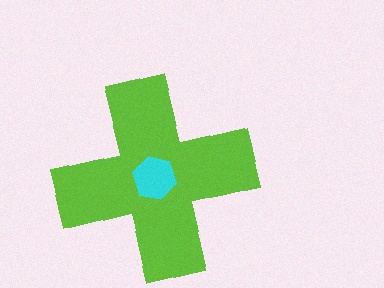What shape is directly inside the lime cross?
The cyan hexagon.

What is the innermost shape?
The cyan hexagon.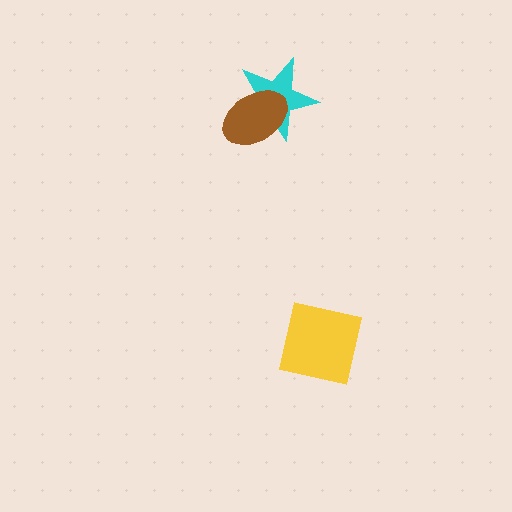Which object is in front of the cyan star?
The brown ellipse is in front of the cyan star.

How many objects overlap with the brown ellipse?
1 object overlaps with the brown ellipse.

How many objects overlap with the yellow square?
0 objects overlap with the yellow square.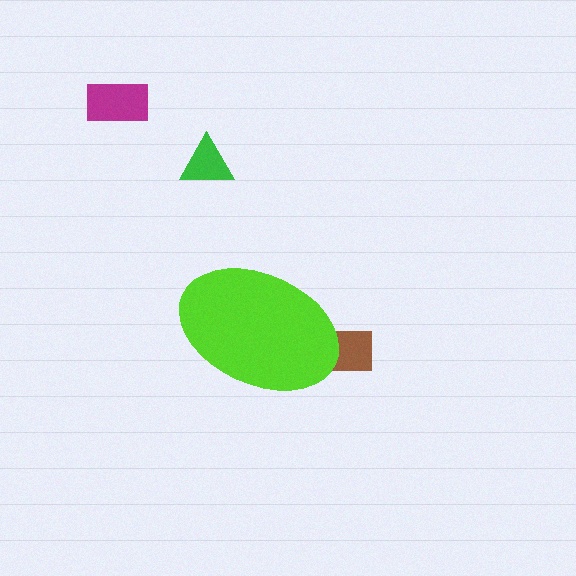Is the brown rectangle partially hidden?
Yes, the brown rectangle is partially hidden behind the lime ellipse.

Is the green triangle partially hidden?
No, the green triangle is fully visible.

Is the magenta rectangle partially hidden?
No, the magenta rectangle is fully visible.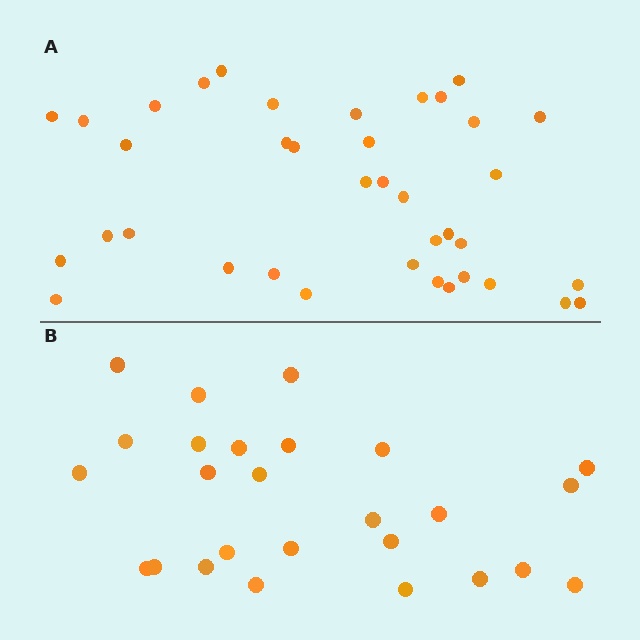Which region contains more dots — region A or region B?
Region A (the top region) has more dots.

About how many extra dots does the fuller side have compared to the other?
Region A has roughly 12 or so more dots than region B.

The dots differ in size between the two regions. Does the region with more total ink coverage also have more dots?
No. Region B has more total ink coverage because its dots are larger, but region A actually contains more individual dots. Total area can be misleading — the number of items is what matters here.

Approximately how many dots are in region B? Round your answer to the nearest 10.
About 30 dots. (The exact count is 26, which rounds to 30.)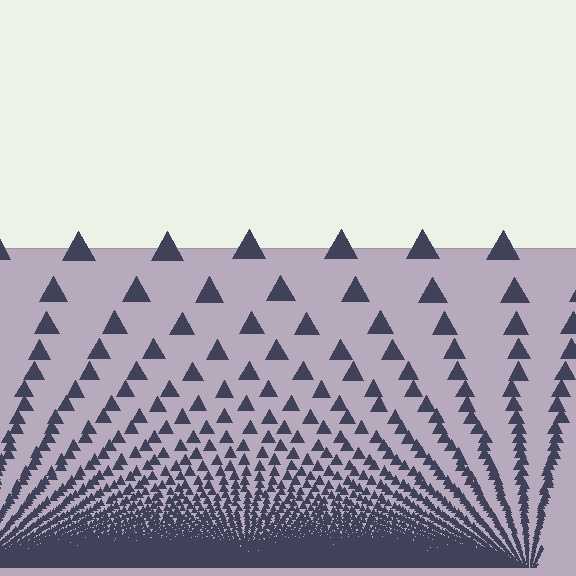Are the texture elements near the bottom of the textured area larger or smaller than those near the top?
Smaller. The gradient is inverted — elements near the bottom are smaller and denser.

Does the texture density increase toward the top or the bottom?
Density increases toward the bottom.